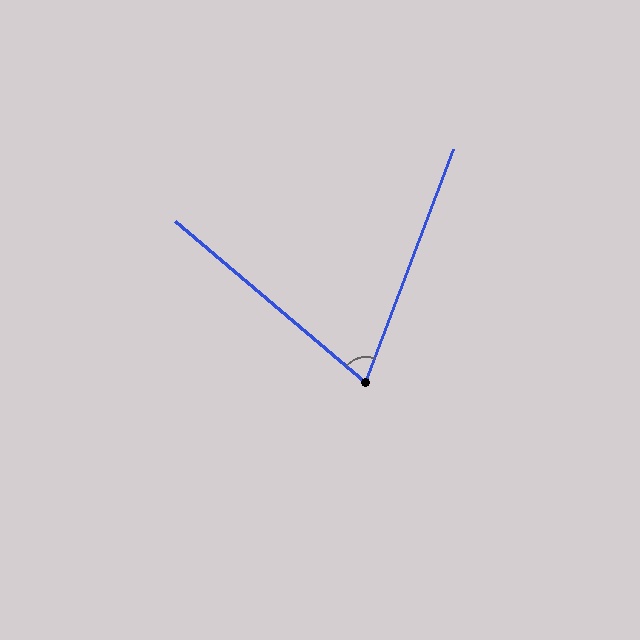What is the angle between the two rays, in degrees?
Approximately 70 degrees.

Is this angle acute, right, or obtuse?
It is acute.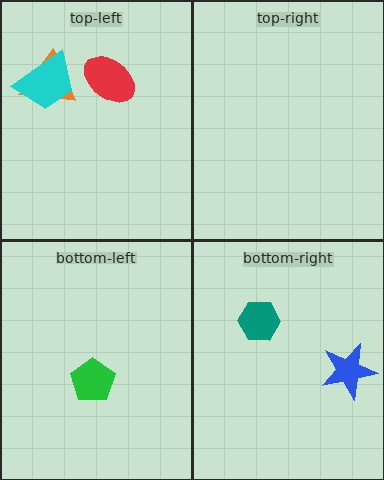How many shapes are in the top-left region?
3.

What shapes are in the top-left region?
The orange triangle, the cyan trapezoid, the red ellipse.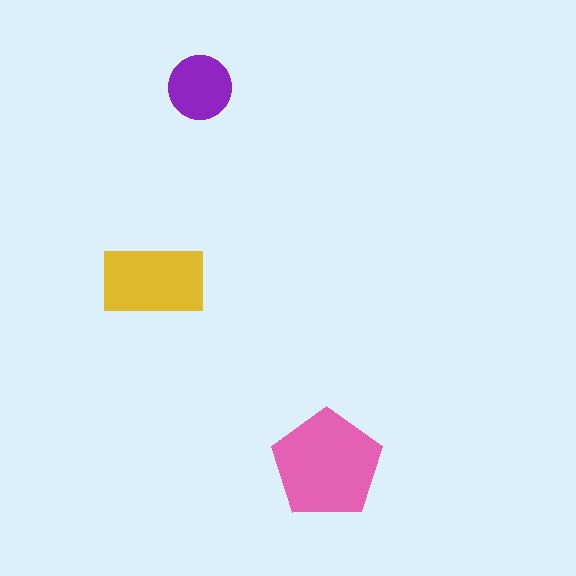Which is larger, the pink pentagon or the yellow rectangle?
The pink pentagon.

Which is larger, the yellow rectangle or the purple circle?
The yellow rectangle.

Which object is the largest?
The pink pentagon.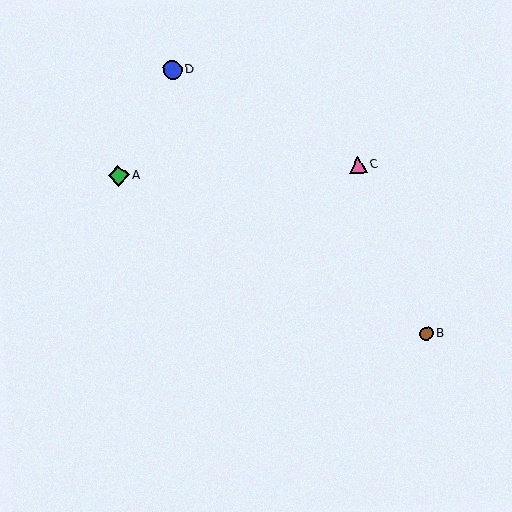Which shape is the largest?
The green diamond (labeled A) is the largest.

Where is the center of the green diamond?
The center of the green diamond is at (119, 176).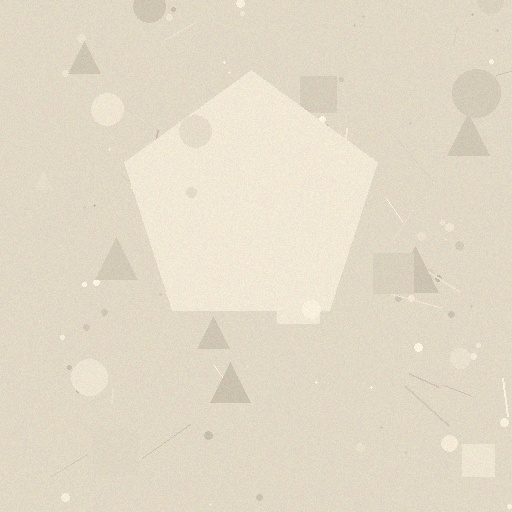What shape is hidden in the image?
A pentagon is hidden in the image.